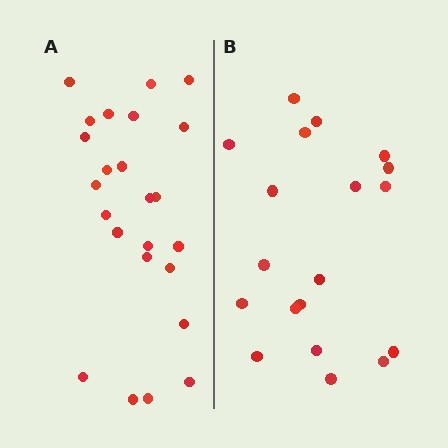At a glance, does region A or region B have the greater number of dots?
Region A (the left region) has more dots.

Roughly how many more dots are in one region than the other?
Region A has about 5 more dots than region B.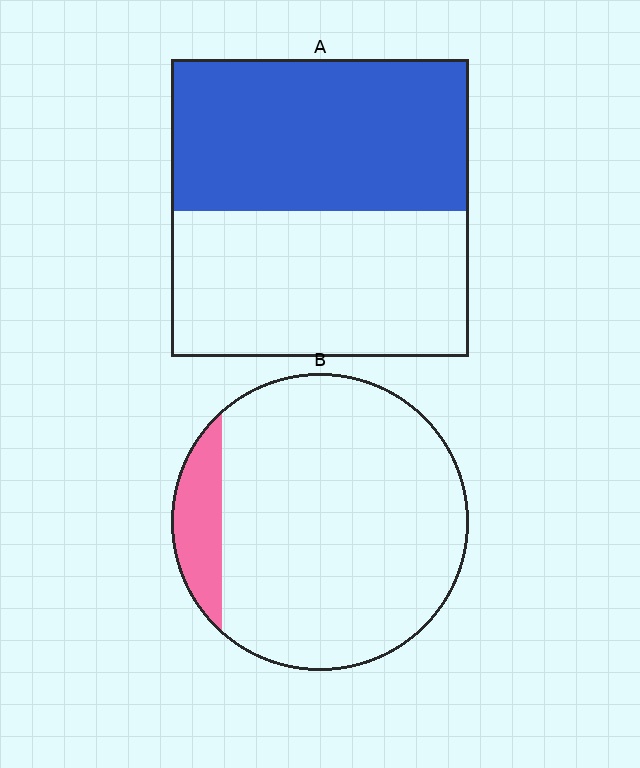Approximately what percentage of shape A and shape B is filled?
A is approximately 50% and B is approximately 10%.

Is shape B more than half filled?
No.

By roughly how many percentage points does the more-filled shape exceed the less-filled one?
By roughly 40 percentage points (A over B).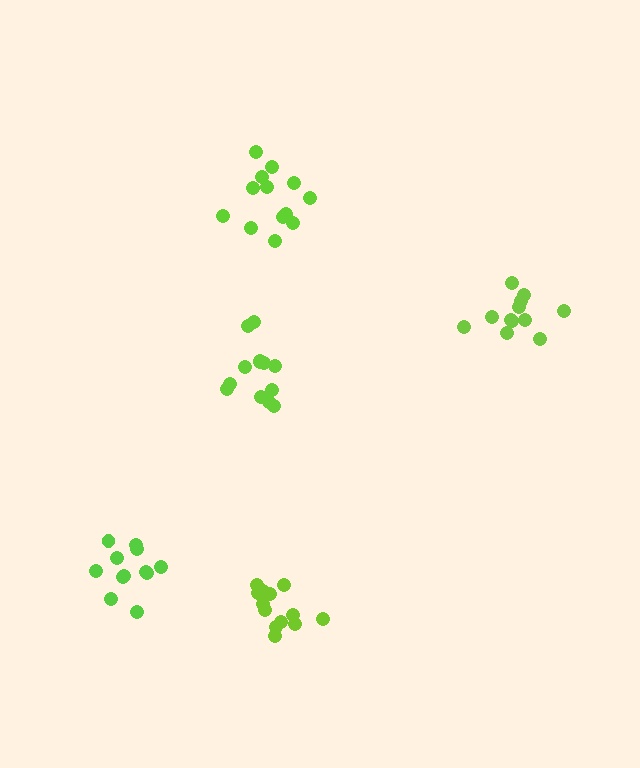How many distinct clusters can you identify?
There are 5 distinct clusters.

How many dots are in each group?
Group 1: 14 dots, Group 2: 12 dots, Group 3: 13 dots, Group 4: 12 dots, Group 5: 13 dots (64 total).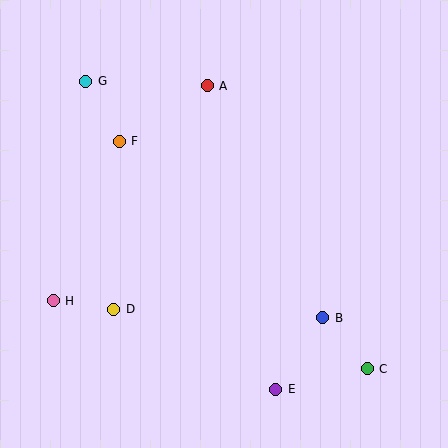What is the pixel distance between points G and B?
The distance between G and B is 335 pixels.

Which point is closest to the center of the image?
Point F at (119, 141) is closest to the center.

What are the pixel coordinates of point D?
Point D is at (114, 309).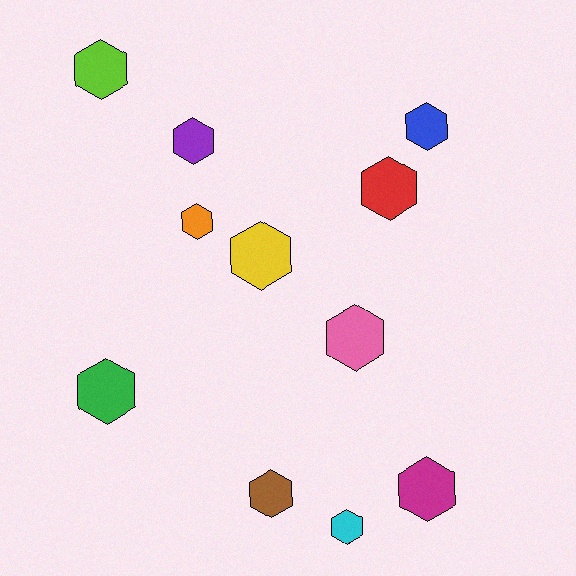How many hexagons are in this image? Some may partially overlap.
There are 11 hexagons.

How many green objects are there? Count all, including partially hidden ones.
There is 1 green object.